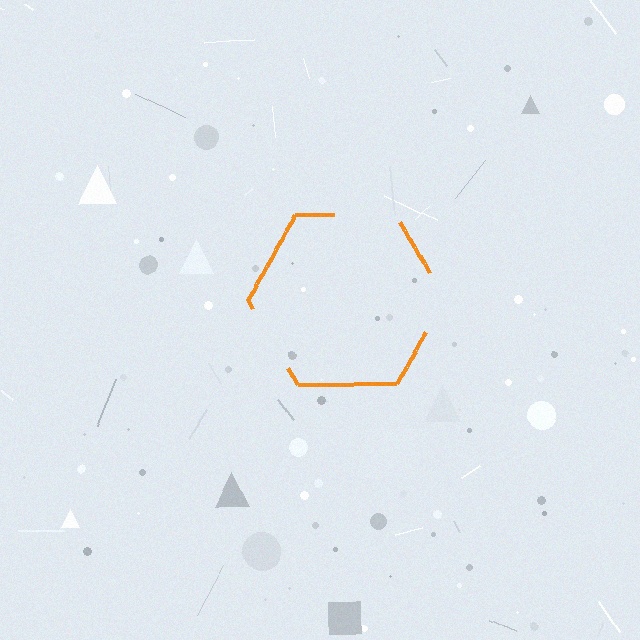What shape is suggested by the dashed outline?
The dashed outline suggests a hexagon.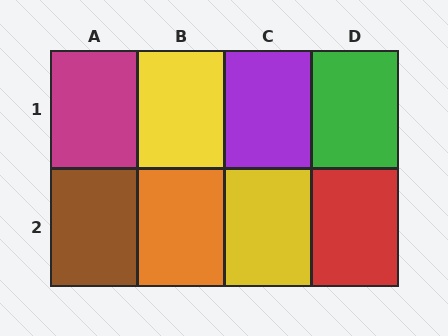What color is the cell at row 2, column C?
Yellow.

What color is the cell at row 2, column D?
Red.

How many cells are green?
1 cell is green.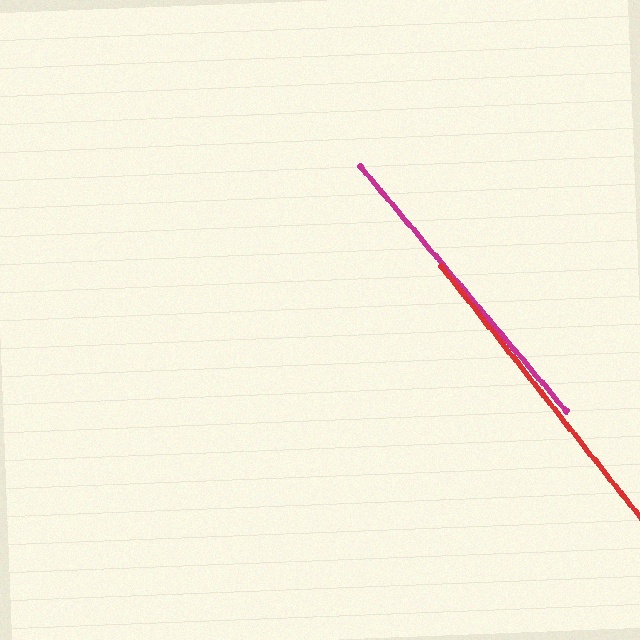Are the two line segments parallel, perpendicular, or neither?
Parallel — their directions differ by only 1.6°.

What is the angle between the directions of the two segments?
Approximately 2 degrees.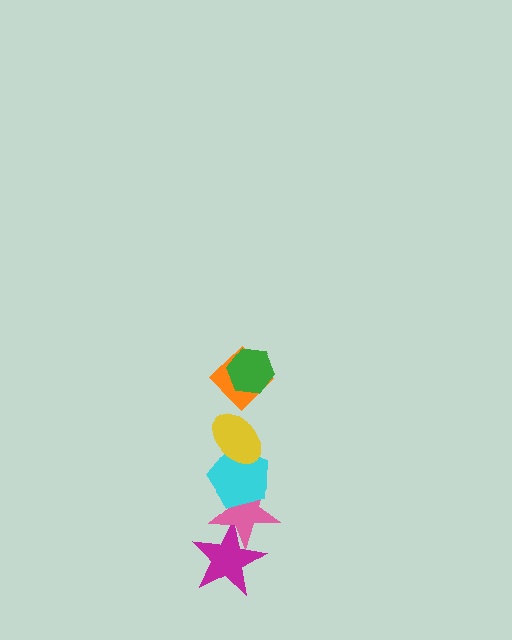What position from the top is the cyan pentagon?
The cyan pentagon is 4th from the top.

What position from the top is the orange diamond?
The orange diamond is 2nd from the top.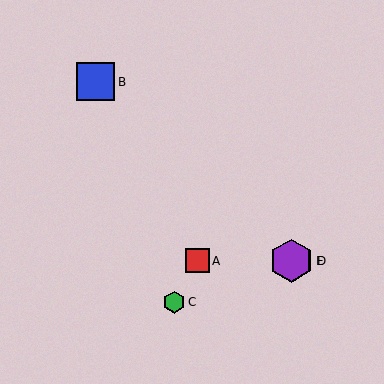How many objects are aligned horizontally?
3 objects (A, D, E) are aligned horizontally.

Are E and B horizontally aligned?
No, E is at y≈261 and B is at y≈82.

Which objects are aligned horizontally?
Objects A, D, E are aligned horizontally.